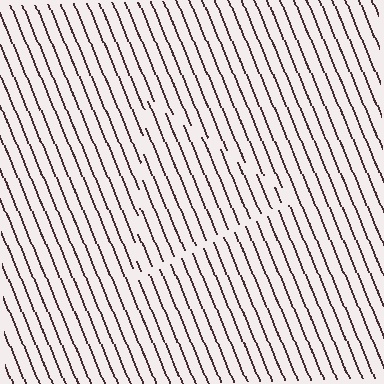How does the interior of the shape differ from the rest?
The interior of the shape contains the same grating, shifted by half a period — the contour is defined by the phase discontinuity where line-ends from the inner and outer gratings abut.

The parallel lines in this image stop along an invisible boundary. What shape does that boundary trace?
An illusory triangle. The interior of the shape contains the same grating, shifted by half a period — the contour is defined by the phase discontinuity where line-ends from the inner and outer gratings abut.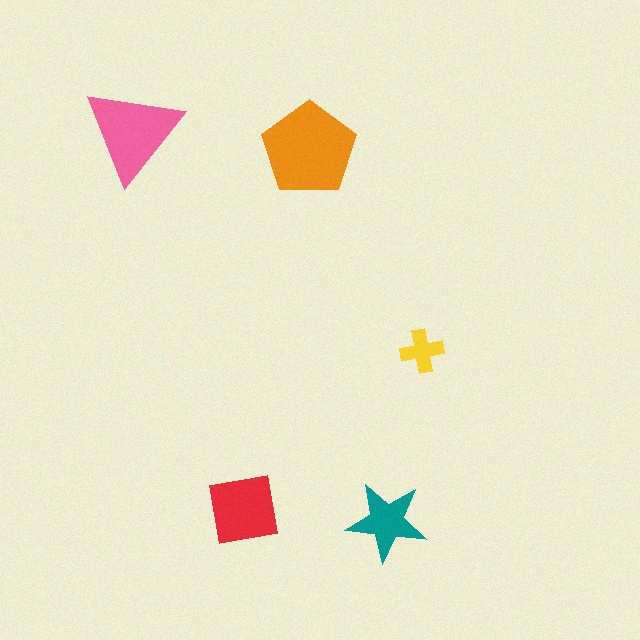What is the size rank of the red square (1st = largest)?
3rd.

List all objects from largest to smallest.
The orange pentagon, the pink triangle, the red square, the teal star, the yellow cross.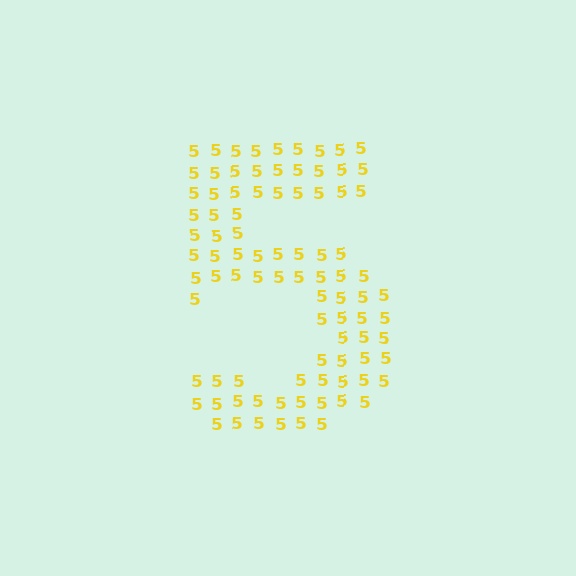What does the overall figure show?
The overall figure shows the digit 5.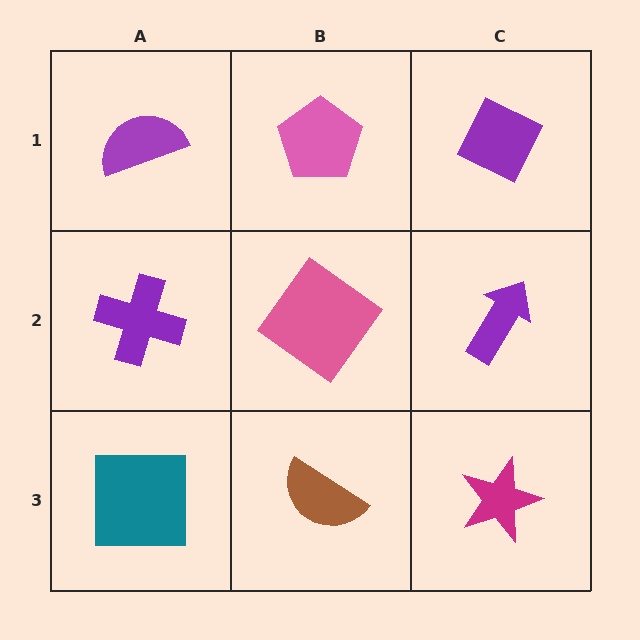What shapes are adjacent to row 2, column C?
A purple diamond (row 1, column C), a magenta star (row 3, column C), a pink diamond (row 2, column B).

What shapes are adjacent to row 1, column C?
A purple arrow (row 2, column C), a pink pentagon (row 1, column B).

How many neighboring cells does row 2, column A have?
3.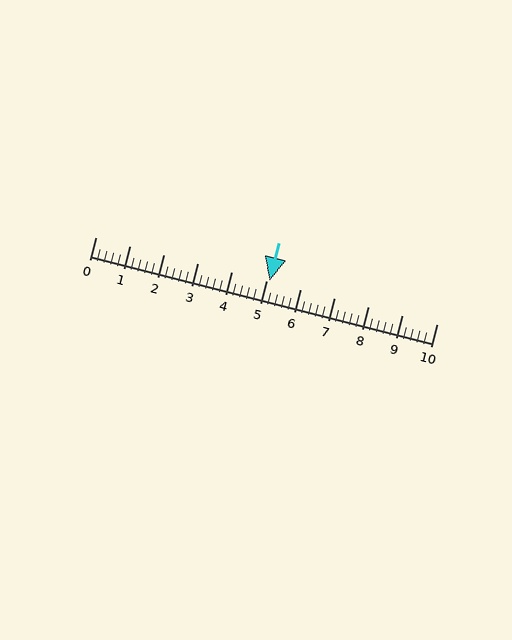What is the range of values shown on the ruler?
The ruler shows values from 0 to 10.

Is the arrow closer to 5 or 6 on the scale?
The arrow is closer to 5.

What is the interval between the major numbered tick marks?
The major tick marks are spaced 1 units apart.